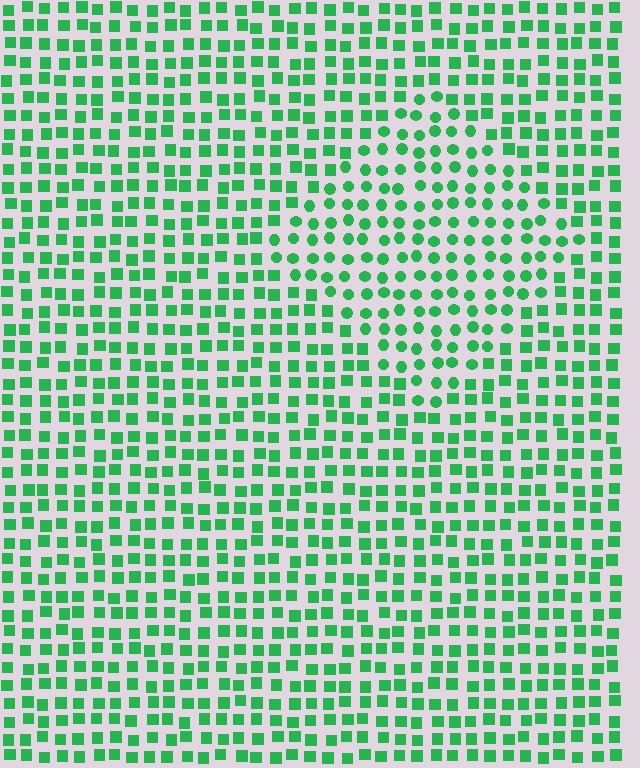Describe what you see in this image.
The image is filled with small green elements arranged in a uniform grid. A diamond-shaped region contains circles, while the surrounding area contains squares. The boundary is defined purely by the change in element shape.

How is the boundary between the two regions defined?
The boundary is defined by a change in element shape: circles inside vs. squares outside. All elements share the same color and spacing.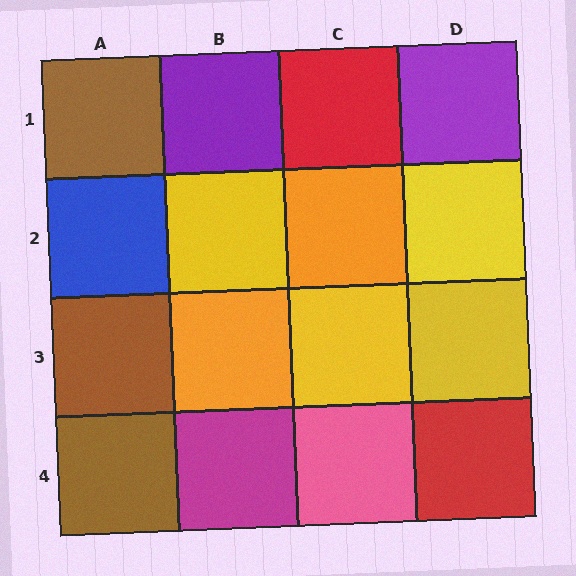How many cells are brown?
3 cells are brown.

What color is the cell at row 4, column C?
Pink.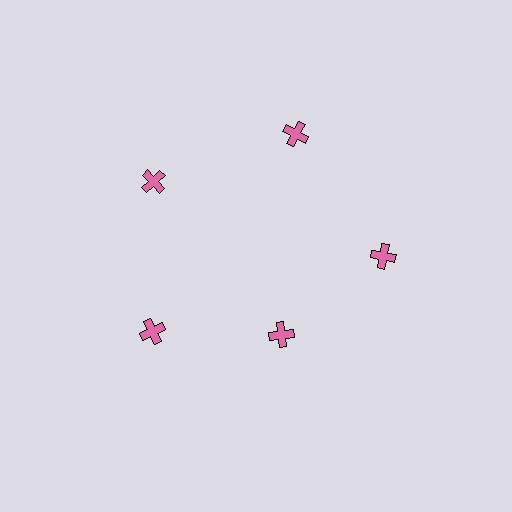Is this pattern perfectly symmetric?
No. The 5 pink crosses are arranged in a ring, but one element near the 5 o'clock position is pulled inward toward the center, breaking the 5-fold rotational symmetry.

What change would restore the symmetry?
The symmetry would be restored by moving it outward, back onto the ring so that all 5 crosses sit at equal angles and equal distance from the center.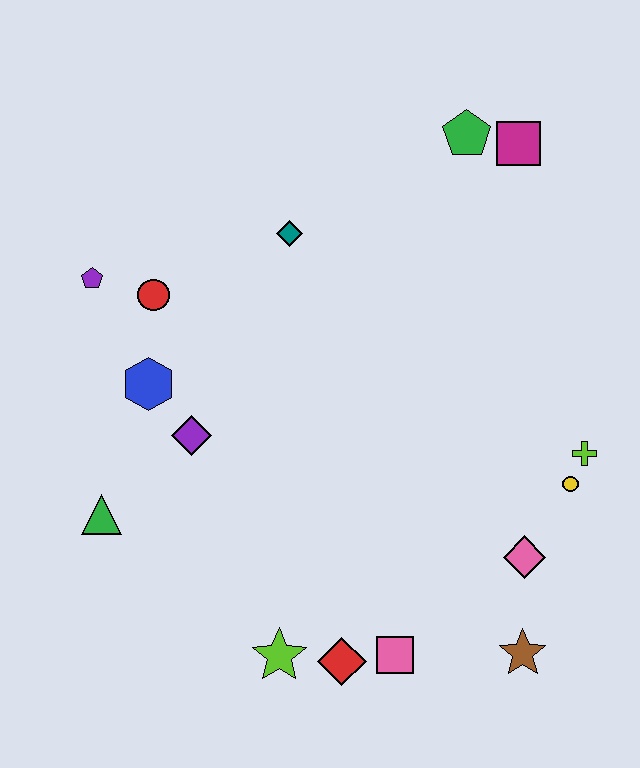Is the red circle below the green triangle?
No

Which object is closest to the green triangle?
The purple diamond is closest to the green triangle.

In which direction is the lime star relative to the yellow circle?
The lime star is to the left of the yellow circle.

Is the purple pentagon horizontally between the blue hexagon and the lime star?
No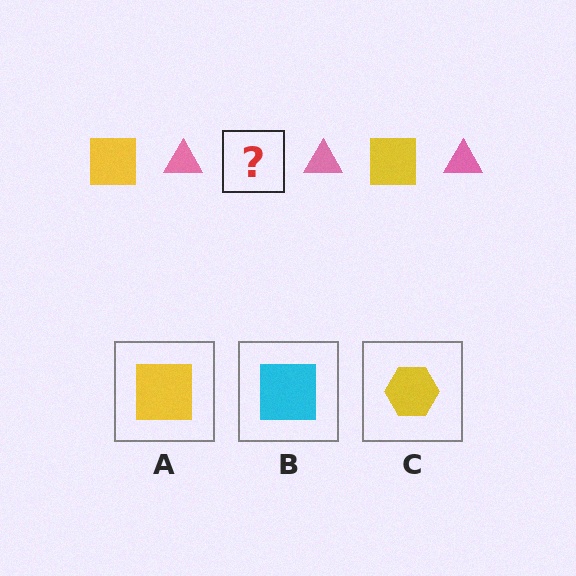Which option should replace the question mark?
Option A.